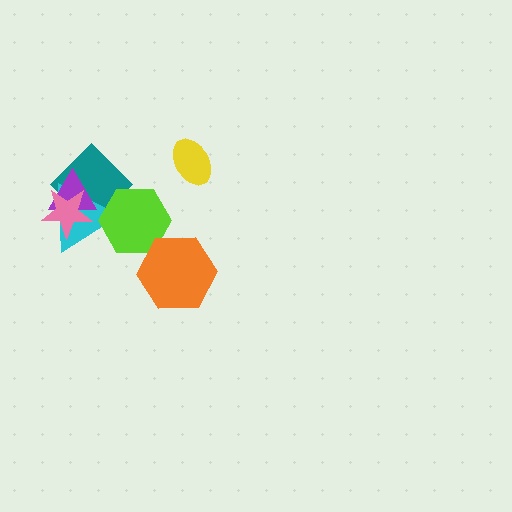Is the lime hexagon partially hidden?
Yes, it is partially covered by another shape.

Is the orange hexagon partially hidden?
No, no other shape covers it.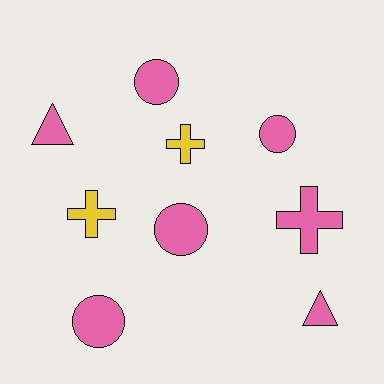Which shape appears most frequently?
Circle, with 4 objects.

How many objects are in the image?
There are 9 objects.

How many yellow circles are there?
There are no yellow circles.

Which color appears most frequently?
Pink, with 7 objects.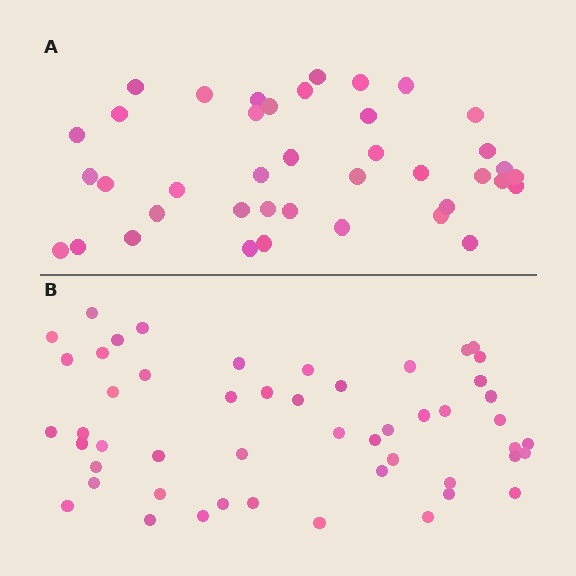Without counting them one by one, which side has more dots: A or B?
Region B (the bottom region) has more dots.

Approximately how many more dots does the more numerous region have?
Region B has roughly 12 or so more dots than region A.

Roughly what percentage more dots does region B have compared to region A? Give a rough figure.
About 30% more.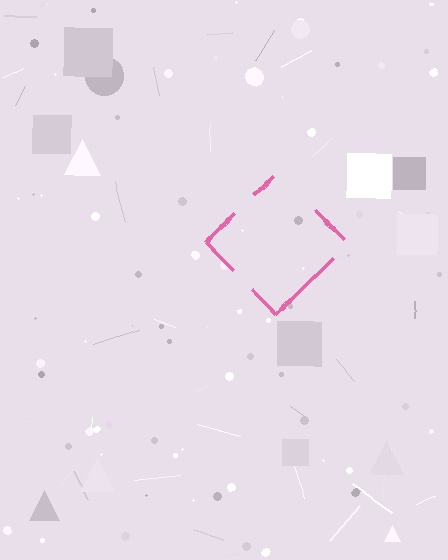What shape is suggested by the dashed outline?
The dashed outline suggests a diamond.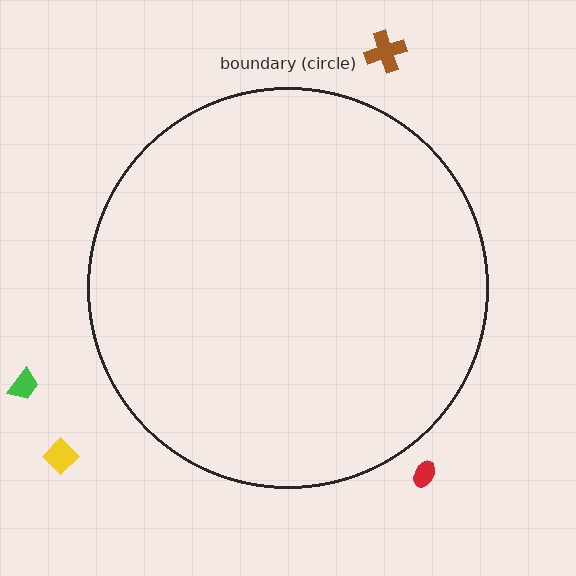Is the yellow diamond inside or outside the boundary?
Outside.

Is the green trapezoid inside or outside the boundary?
Outside.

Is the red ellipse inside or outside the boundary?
Outside.